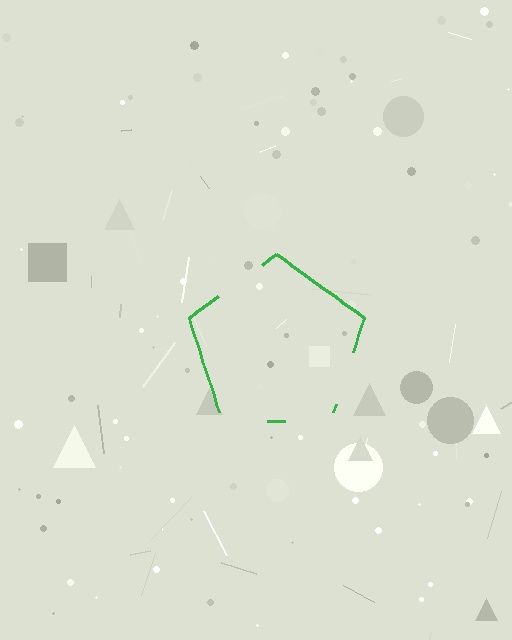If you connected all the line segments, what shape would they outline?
They would outline a pentagon.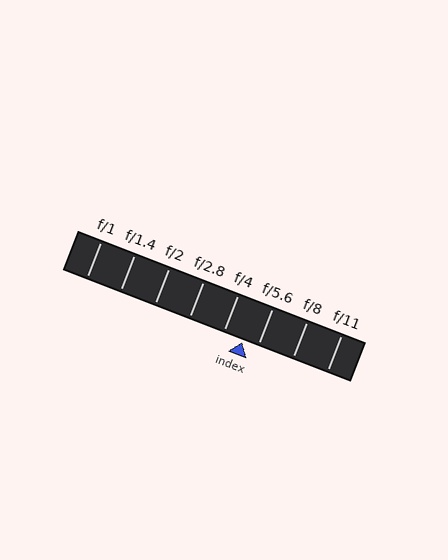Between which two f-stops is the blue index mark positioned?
The index mark is between f/4 and f/5.6.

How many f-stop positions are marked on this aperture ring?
There are 8 f-stop positions marked.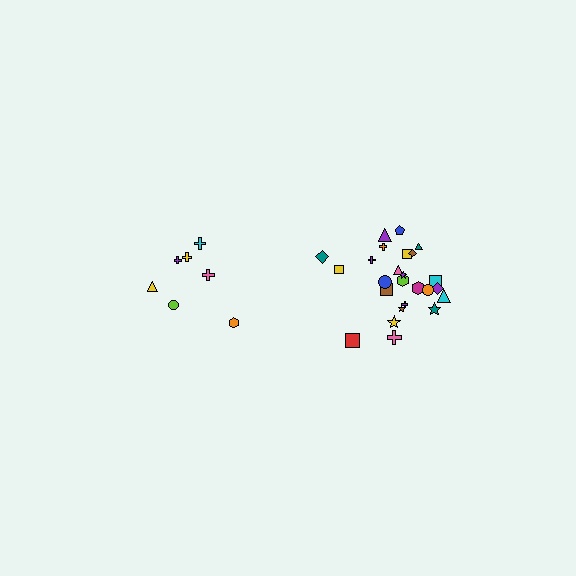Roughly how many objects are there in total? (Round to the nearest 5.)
Roughly 30 objects in total.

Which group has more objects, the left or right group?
The right group.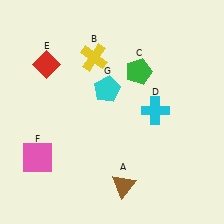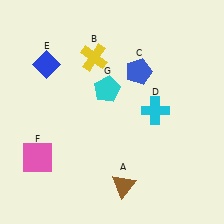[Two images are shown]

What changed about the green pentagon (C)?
In Image 1, C is green. In Image 2, it changed to blue.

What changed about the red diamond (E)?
In Image 1, E is red. In Image 2, it changed to blue.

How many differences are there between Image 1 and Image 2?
There are 2 differences between the two images.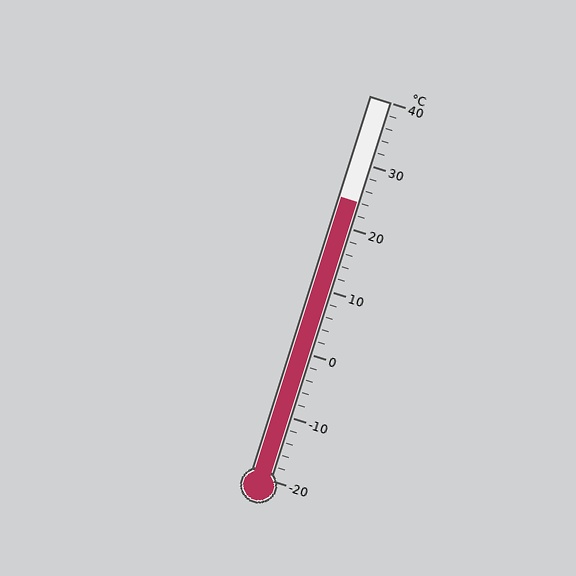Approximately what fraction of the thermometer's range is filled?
The thermometer is filled to approximately 75% of its range.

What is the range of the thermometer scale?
The thermometer scale ranges from -20°C to 40°C.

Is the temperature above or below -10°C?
The temperature is above -10°C.